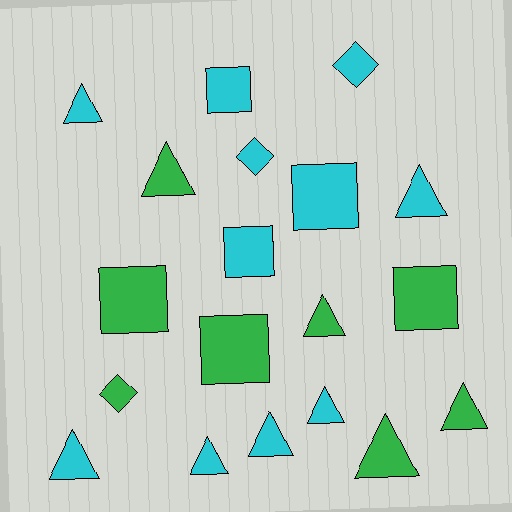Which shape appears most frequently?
Triangle, with 10 objects.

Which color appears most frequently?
Cyan, with 11 objects.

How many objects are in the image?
There are 19 objects.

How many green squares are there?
There are 3 green squares.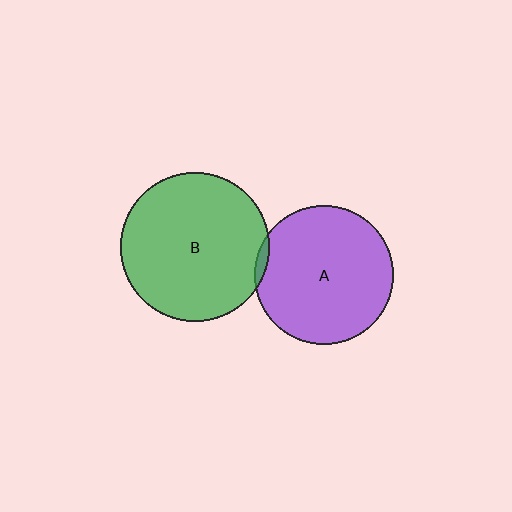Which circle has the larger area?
Circle B (green).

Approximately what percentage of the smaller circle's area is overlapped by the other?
Approximately 5%.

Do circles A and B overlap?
Yes.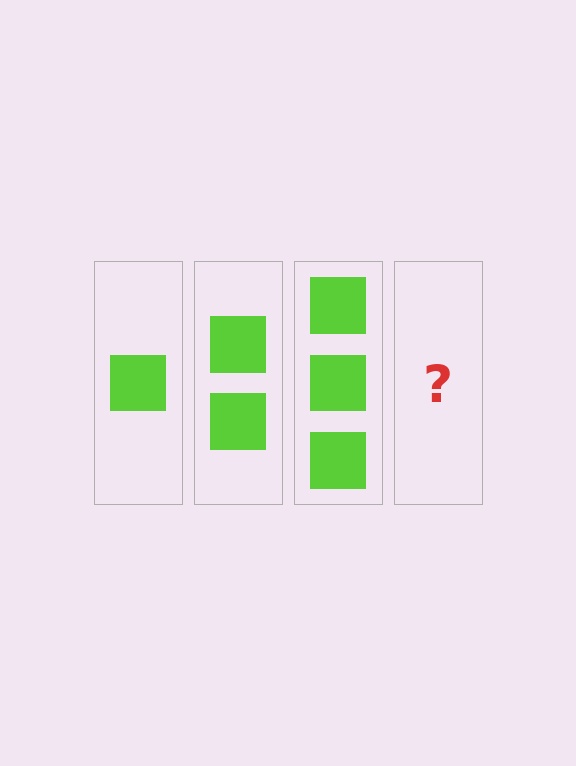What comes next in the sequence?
The next element should be 4 squares.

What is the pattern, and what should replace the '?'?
The pattern is that each step adds one more square. The '?' should be 4 squares.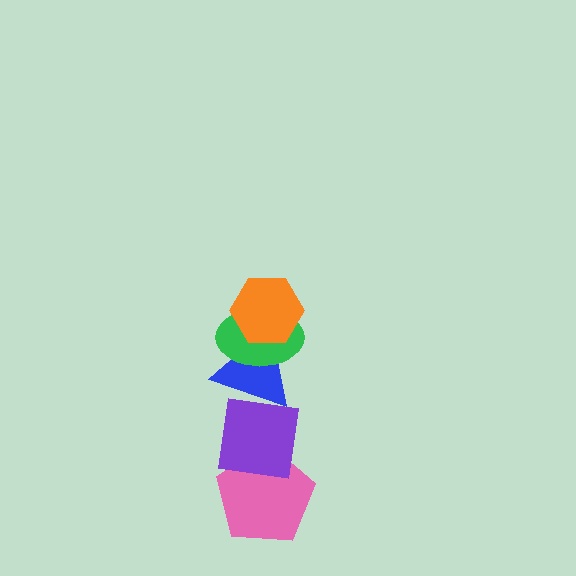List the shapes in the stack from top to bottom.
From top to bottom: the orange hexagon, the green ellipse, the blue triangle, the purple square, the pink pentagon.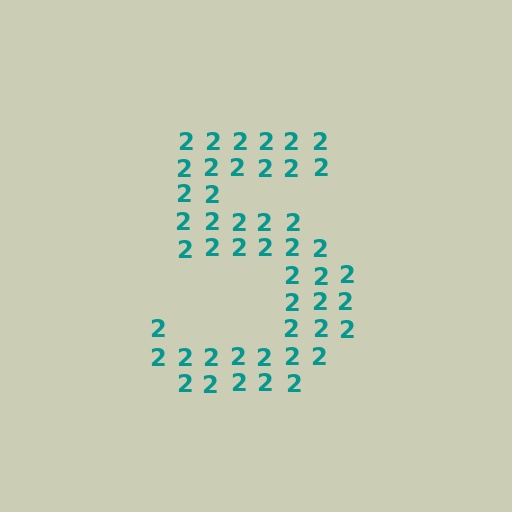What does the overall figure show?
The overall figure shows the digit 5.